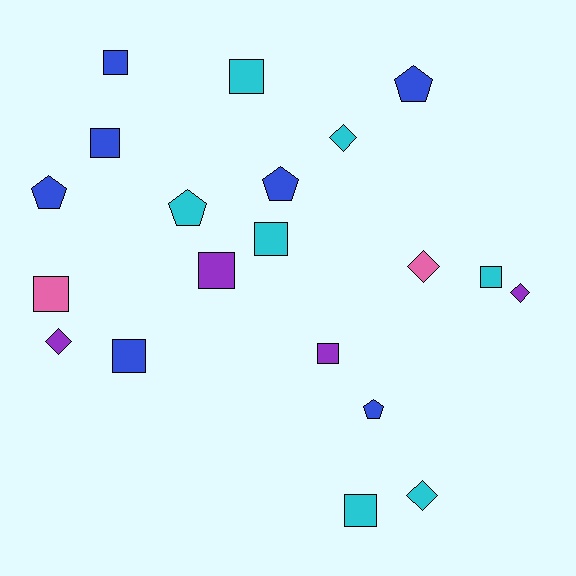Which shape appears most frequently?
Square, with 10 objects.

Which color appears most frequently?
Blue, with 7 objects.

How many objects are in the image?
There are 20 objects.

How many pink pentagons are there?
There are no pink pentagons.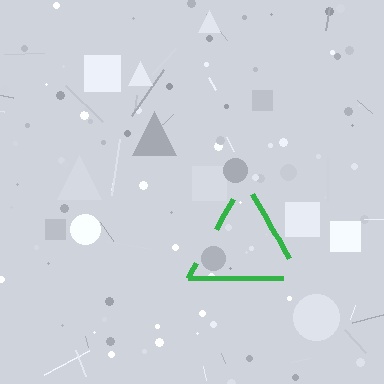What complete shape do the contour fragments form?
The contour fragments form a triangle.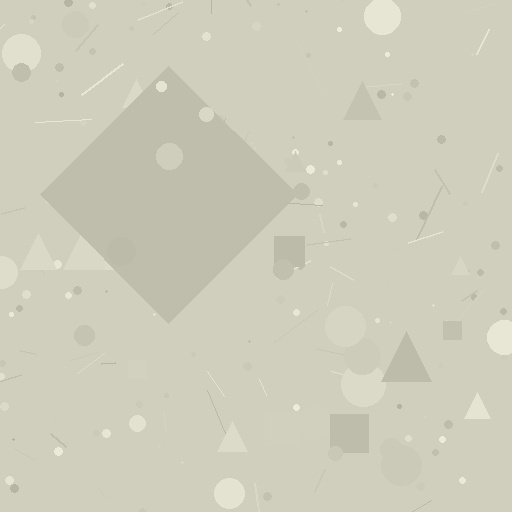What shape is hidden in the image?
A diamond is hidden in the image.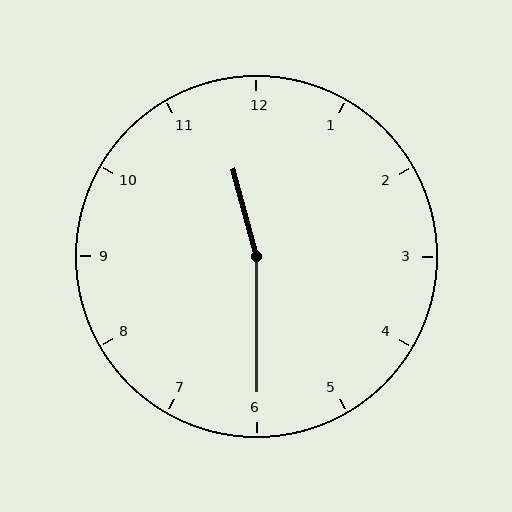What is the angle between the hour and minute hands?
Approximately 165 degrees.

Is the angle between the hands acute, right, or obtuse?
It is obtuse.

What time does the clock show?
11:30.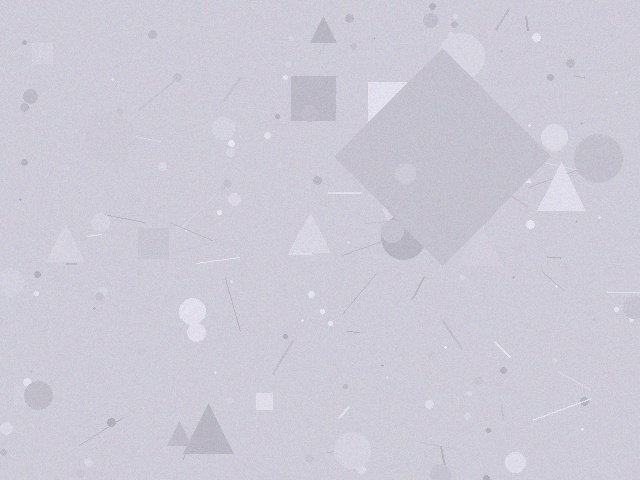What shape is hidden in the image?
A diamond is hidden in the image.